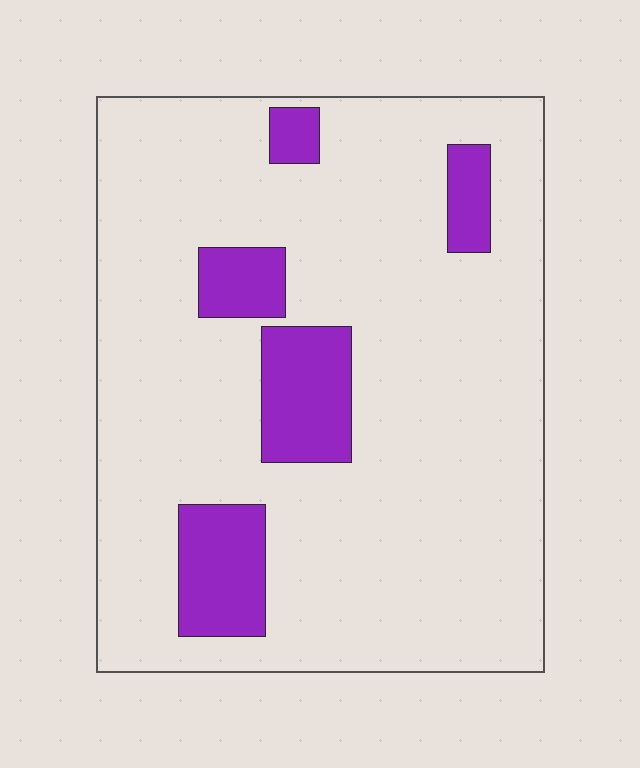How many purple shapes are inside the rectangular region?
5.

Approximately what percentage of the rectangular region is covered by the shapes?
Approximately 15%.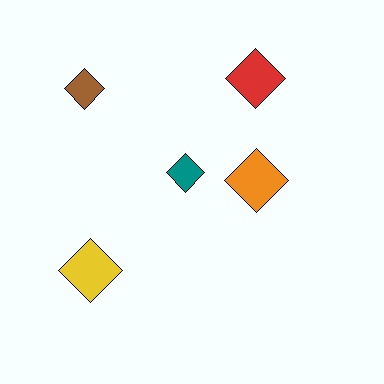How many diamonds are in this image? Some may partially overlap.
There are 5 diamonds.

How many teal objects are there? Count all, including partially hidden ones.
There is 1 teal object.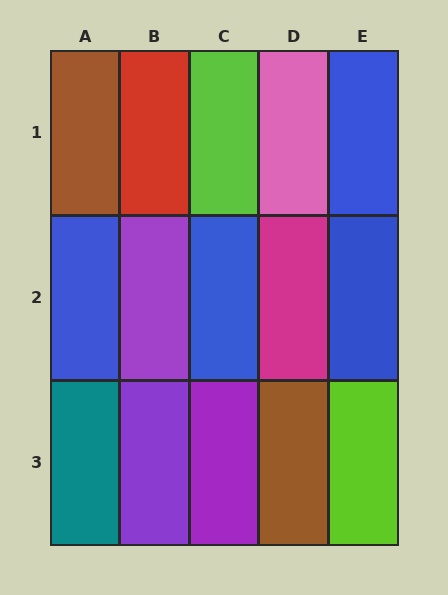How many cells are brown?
2 cells are brown.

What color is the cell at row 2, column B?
Purple.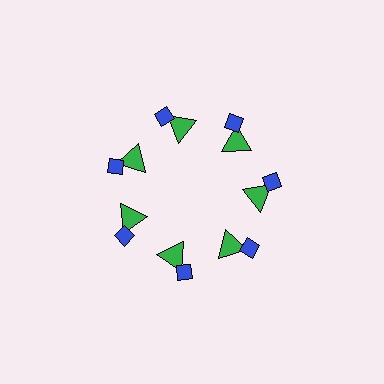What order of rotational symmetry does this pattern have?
This pattern has 7-fold rotational symmetry.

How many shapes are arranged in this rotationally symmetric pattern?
There are 14 shapes, arranged in 7 groups of 2.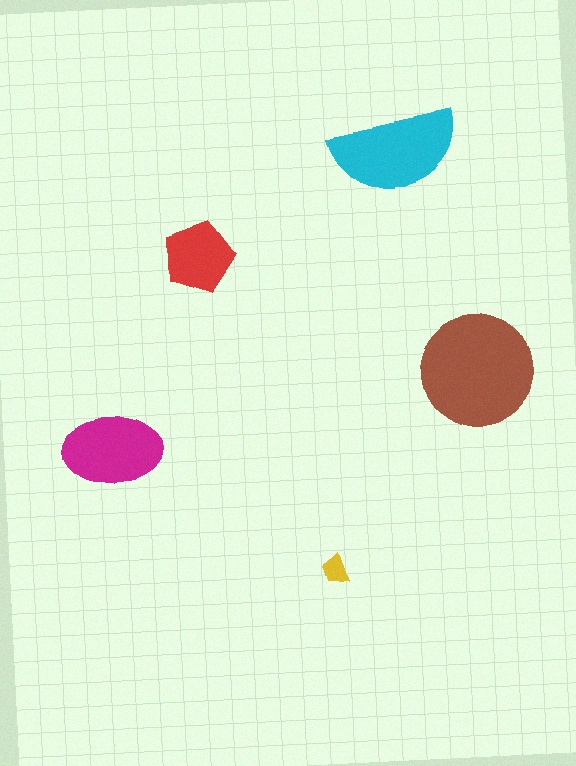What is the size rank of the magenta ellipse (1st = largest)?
3rd.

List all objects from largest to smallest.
The brown circle, the cyan semicircle, the magenta ellipse, the red pentagon, the yellow trapezoid.